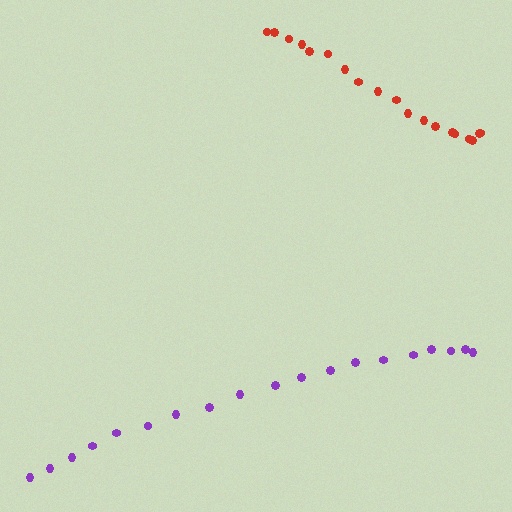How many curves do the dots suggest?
There are 2 distinct paths.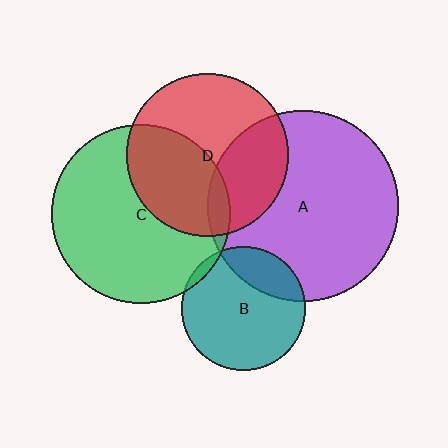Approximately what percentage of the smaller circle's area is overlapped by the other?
Approximately 5%.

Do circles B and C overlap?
Yes.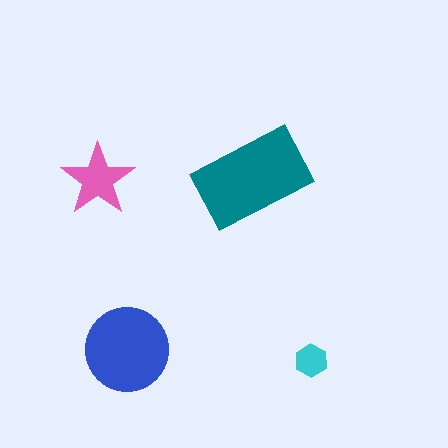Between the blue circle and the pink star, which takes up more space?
The blue circle.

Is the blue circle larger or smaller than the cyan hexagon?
Larger.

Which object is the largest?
The teal rectangle.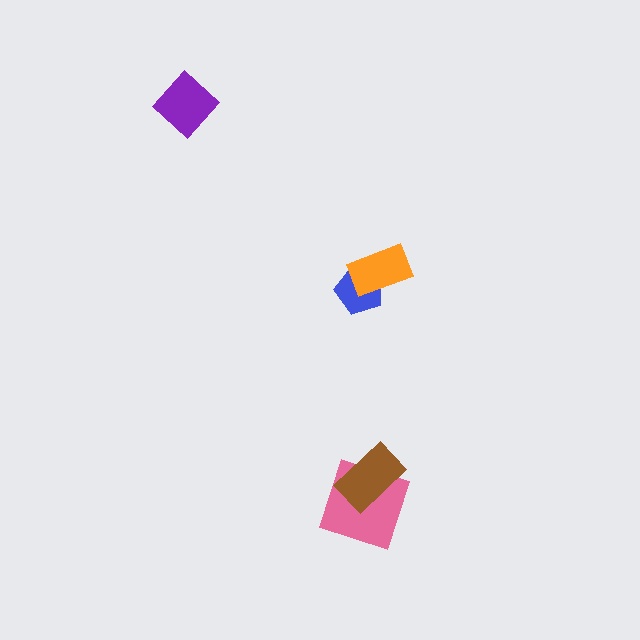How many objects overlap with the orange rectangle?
1 object overlaps with the orange rectangle.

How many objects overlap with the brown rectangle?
1 object overlaps with the brown rectangle.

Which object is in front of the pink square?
The brown rectangle is in front of the pink square.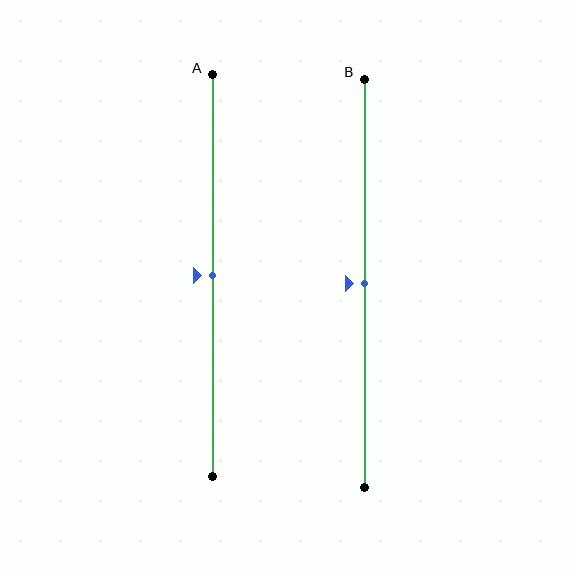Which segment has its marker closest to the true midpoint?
Segment A has its marker closest to the true midpoint.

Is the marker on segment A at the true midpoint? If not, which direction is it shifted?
Yes, the marker on segment A is at the true midpoint.